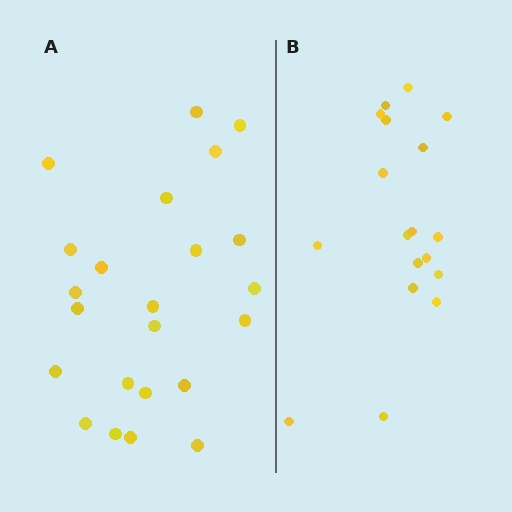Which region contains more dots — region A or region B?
Region A (the left region) has more dots.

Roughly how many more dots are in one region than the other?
Region A has about 5 more dots than region B.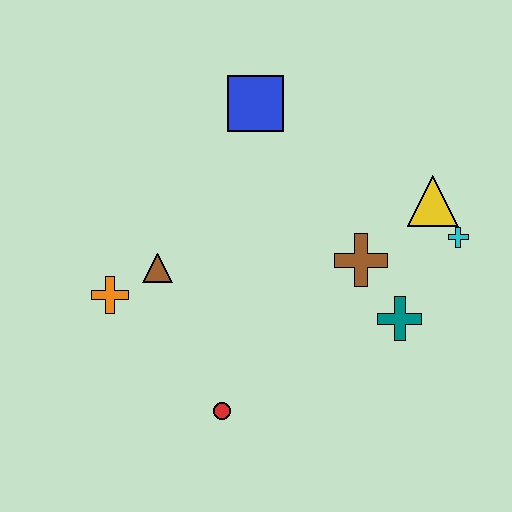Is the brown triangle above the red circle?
Yes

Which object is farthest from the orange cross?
The cyan cross is farthest from the orange cross.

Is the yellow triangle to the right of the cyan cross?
No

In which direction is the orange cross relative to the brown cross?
The orange cross is to the left of the brown cross.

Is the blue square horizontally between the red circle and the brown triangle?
No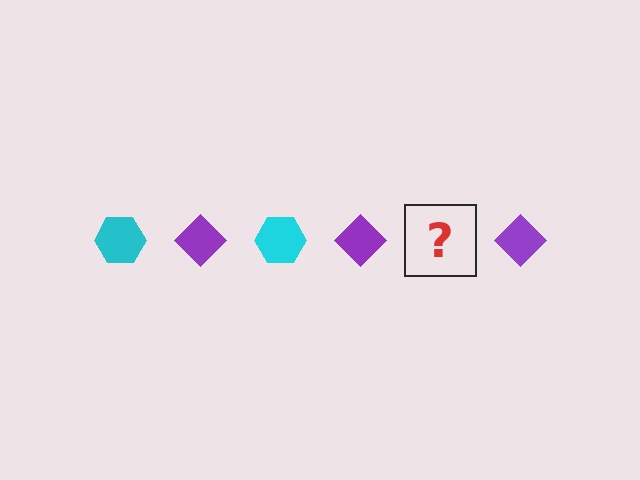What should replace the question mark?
The question mark should be replaced with a cyan hexagon.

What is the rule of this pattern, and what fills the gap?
The rule is that the pattern alternates between cyan hexagon and purple diamond. The gap should be filled with a cyan hexagon.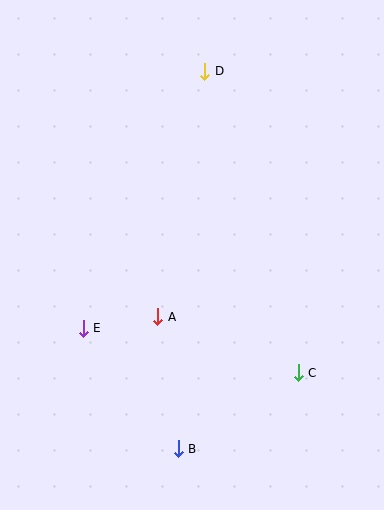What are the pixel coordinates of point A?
Point A is at (158, 317).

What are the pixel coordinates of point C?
Point C is at (298, 373).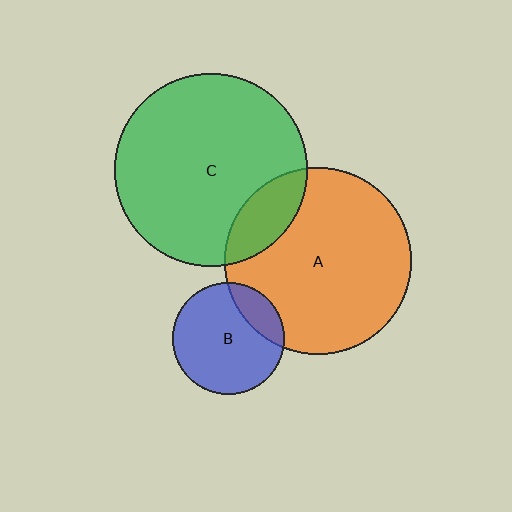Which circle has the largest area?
Circle C (green).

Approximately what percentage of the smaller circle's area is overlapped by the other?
Approximately 20%.